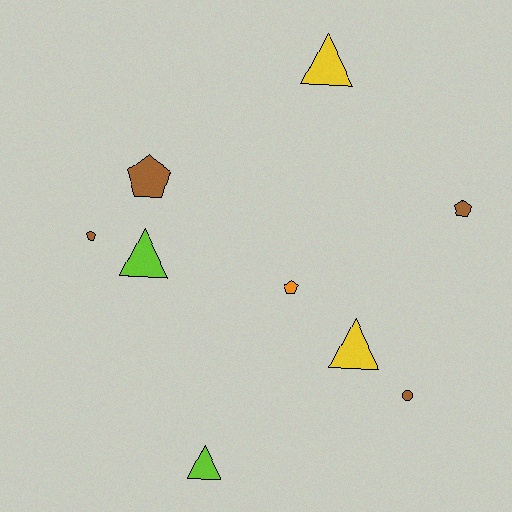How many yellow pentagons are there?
There are no yellow pentagons.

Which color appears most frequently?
Brown, with 4 objects.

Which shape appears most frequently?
Pentagon, with 4 objects.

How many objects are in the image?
There are 9 objects.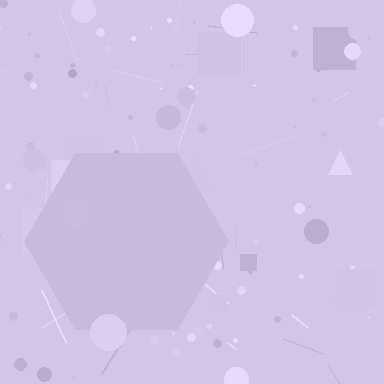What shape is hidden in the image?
A hexagon is hidden in the image.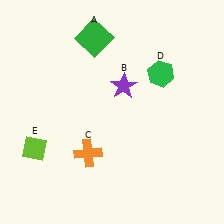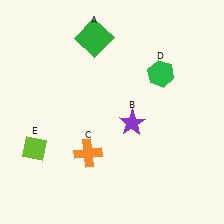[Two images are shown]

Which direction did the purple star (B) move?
The purple star (B) moved down.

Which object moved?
The purple star (B) moved down.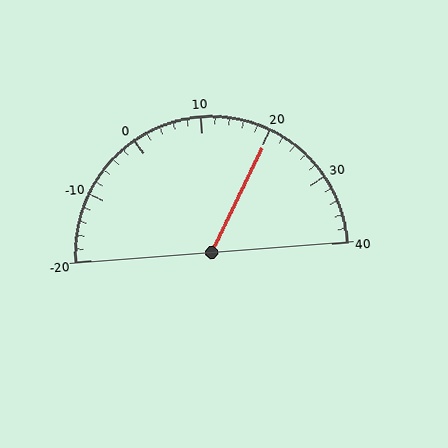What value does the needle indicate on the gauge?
The needle indicates approximately 20.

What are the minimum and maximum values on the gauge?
The gauge ranges from -20 to 40.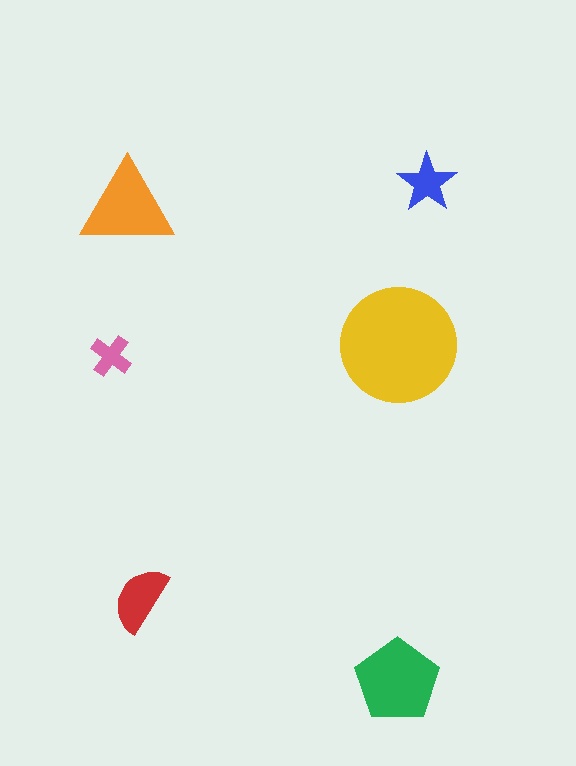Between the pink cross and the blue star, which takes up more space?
The blue star.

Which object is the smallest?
The pink cross.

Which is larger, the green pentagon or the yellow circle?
The yellow circle.